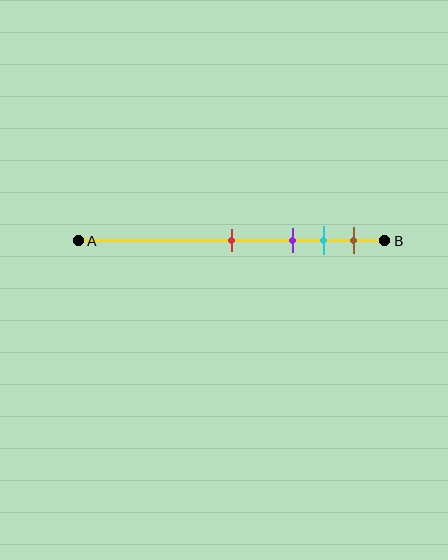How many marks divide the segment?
There are 4 marks dividing the segment.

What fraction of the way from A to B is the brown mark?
The brown mark is approximately 90% (0.9) of the way from A to B.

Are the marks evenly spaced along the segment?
No, the marks are not evenly spaced.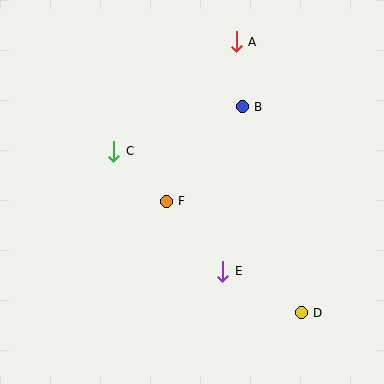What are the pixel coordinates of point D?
Point D is at (301, 313).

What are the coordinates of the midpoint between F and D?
The midpoint between F and D is at (234, 257).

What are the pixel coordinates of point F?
Point F is at (166, 201).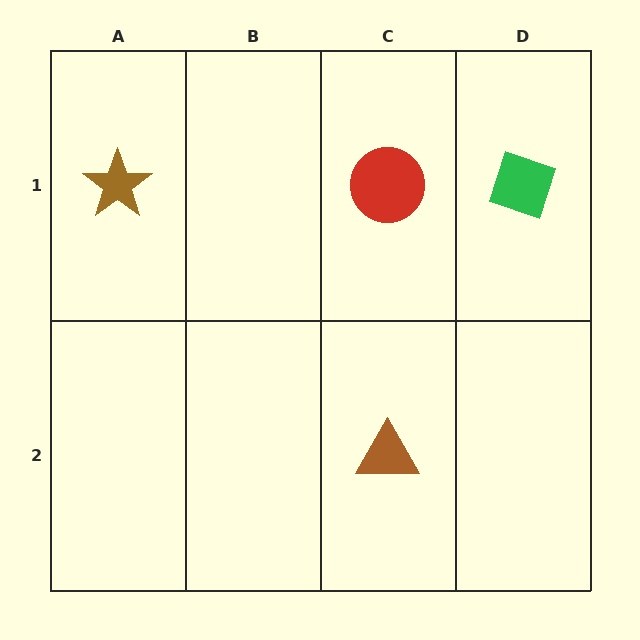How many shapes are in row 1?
3 shapes.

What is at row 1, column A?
A brown star.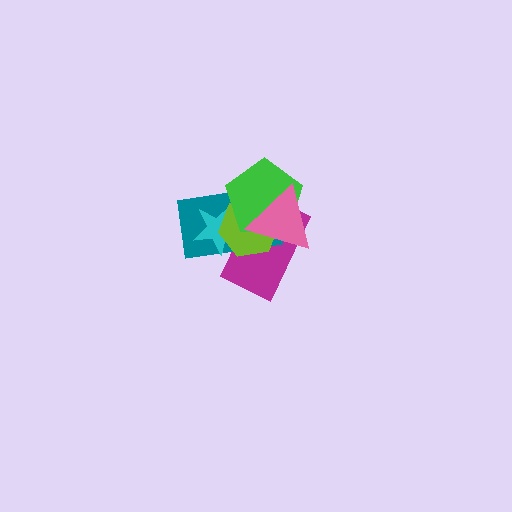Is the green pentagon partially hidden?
Yes, it is partially covered by another shape.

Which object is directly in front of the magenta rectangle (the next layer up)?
The teal rectangle is directly in front of the magenta rectangle.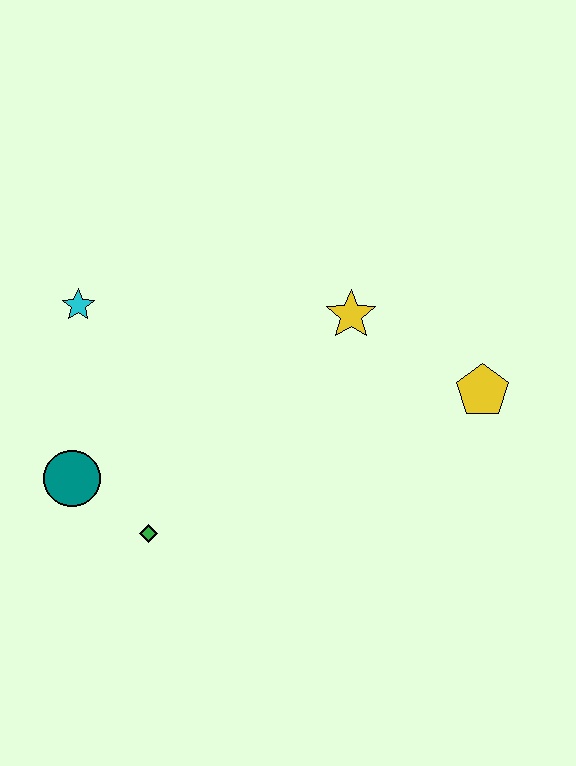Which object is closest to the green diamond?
The teal circle is closest to the green diamond.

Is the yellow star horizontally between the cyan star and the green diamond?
No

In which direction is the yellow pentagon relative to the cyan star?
The yellow pentagon is to the right of the cyan star.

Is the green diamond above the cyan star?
No